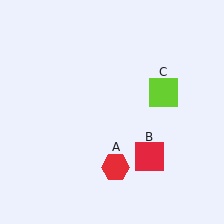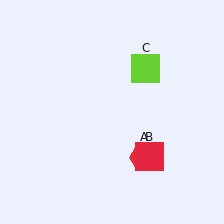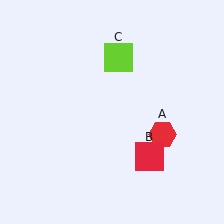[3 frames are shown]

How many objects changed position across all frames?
2 objects changed position: red hexagon (object A), lime square (object C).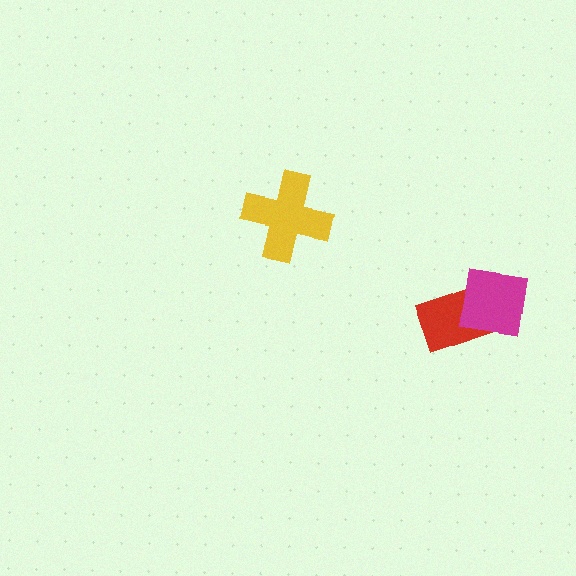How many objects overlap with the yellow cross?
0 objects overlap with the yellow cross.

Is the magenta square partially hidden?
No, no other shape covers it.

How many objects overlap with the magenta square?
1 object overlaps with the magenta square.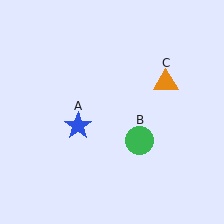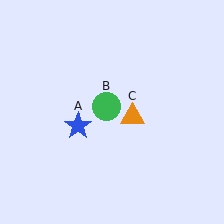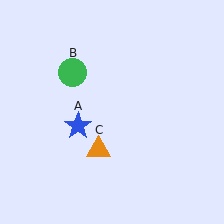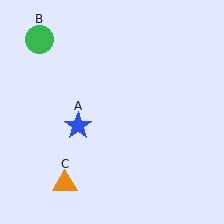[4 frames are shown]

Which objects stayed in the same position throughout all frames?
Blue star (object A) remained stationary.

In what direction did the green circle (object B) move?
The green circle (object B) moved up and to the left.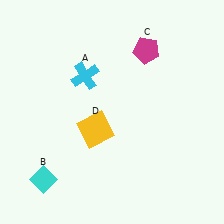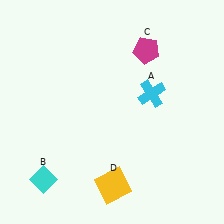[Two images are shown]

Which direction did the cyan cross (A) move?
The cyan cross (A) moved right.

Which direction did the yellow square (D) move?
The yellow square (D) moved down.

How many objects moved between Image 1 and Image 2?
2 objects moved between the two images.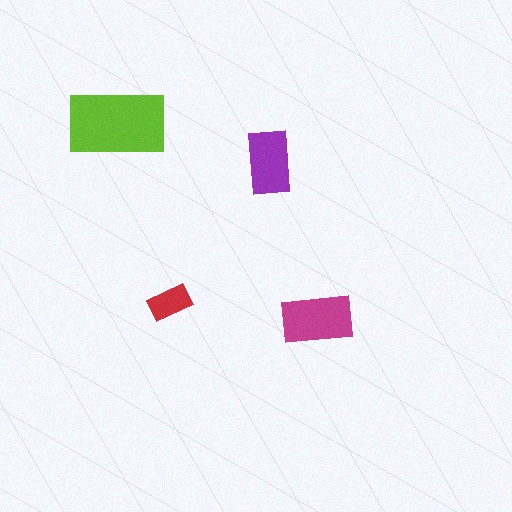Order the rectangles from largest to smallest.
the lime one, the magenta one, the purple one, the red one.